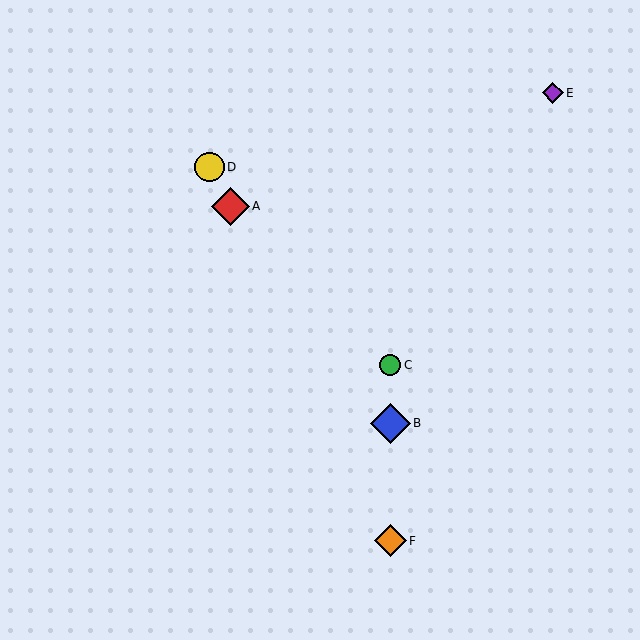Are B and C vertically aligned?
Yes, both are at x≈390.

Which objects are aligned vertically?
Objects B, C, F are aligned vertically.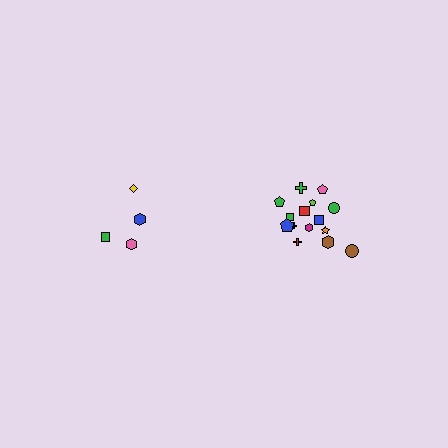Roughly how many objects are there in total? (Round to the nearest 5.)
Roughly 20 objects in total.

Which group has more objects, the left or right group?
The right group.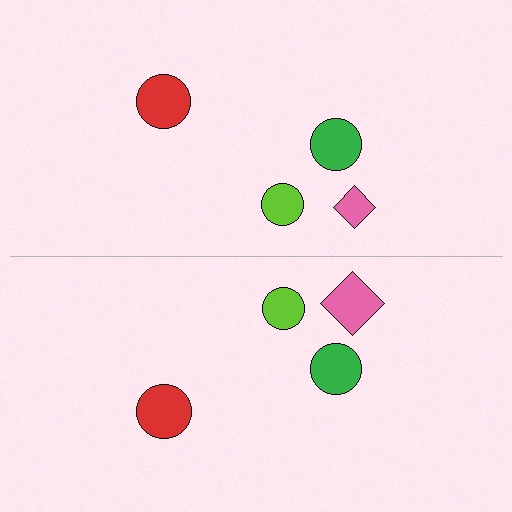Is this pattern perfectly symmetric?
No, the pattern is not perfectly symmetric. The pink diamond on the bottom side has a different size than its mirror counterpart.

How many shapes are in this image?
There are 8 shapes in this image.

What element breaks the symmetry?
The pink diamond on the bottom side has a different size than its mirror counterpart.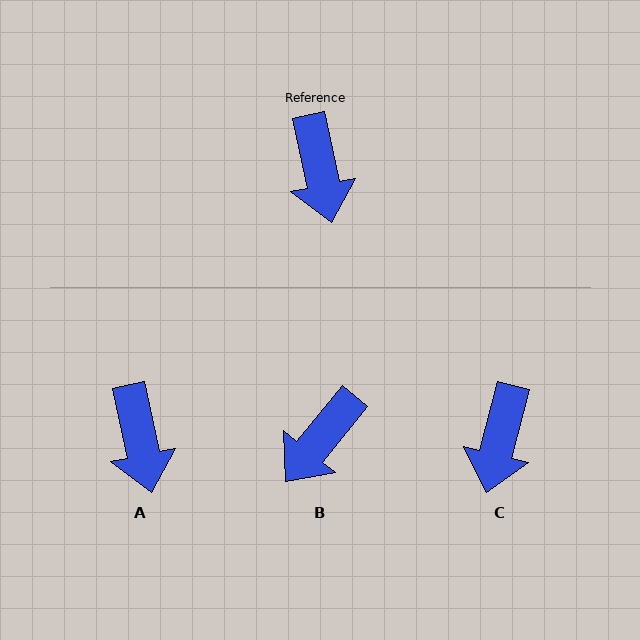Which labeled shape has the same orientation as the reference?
A.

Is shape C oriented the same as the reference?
No, it is off by about 26 degrees.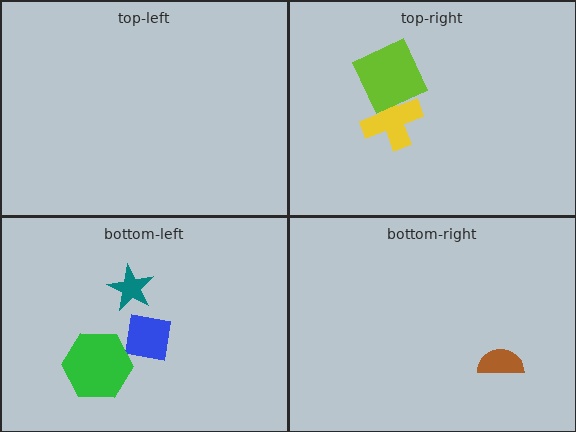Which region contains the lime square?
The top-right region.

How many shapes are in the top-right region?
2.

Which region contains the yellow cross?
The top-right region.